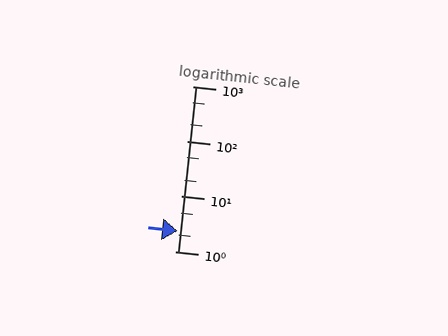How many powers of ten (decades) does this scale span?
The scale spans 3 decades, from 1 to 1000.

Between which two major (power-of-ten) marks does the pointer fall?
The pointer is between 1 and 10.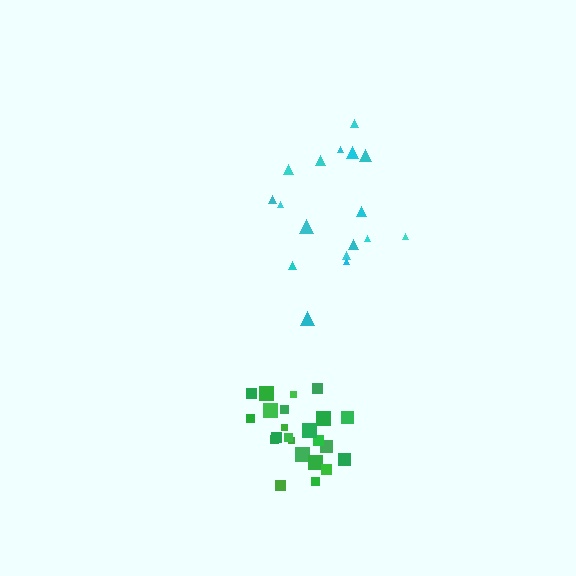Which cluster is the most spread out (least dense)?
Cyan.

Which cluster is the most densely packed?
Green.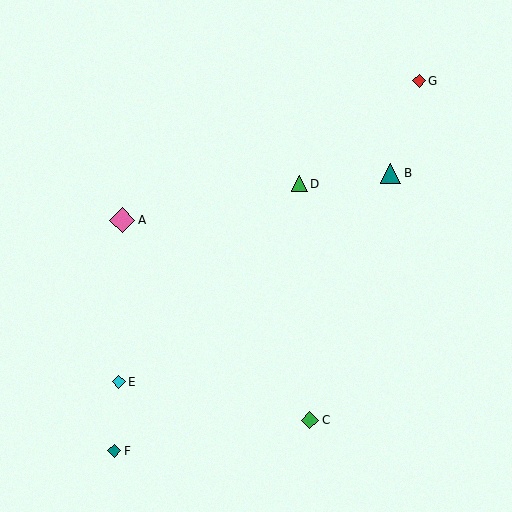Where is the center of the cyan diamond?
The center of the cyan diamond is at (119, 382).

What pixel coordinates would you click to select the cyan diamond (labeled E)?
Click at (119, 382) to select the cyan diamond E.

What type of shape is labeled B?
Shape B is a teal triangle.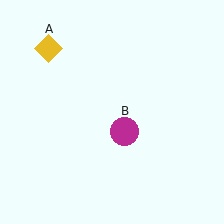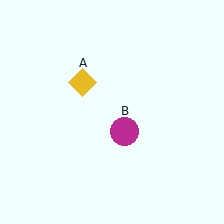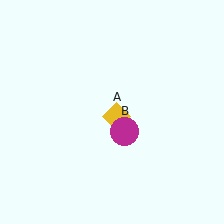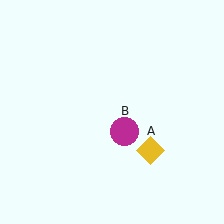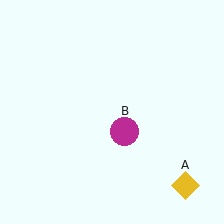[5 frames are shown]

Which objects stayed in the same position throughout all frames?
Magenta circle (object B) remained stationary.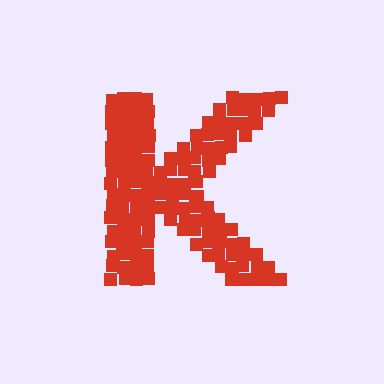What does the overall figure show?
The overall figure shows the letter K.